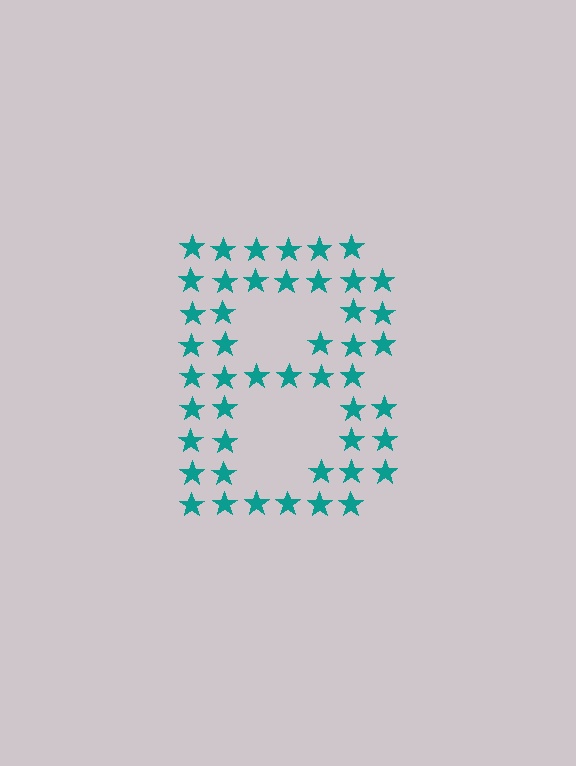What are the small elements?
The small elements are stars.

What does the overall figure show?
The overall figure shows the letter B.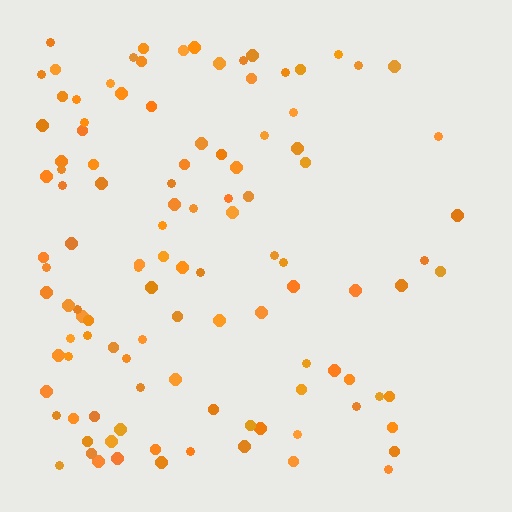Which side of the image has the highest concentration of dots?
The left.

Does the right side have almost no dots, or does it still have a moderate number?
Still a moderate number, just noticeably fewer than the left.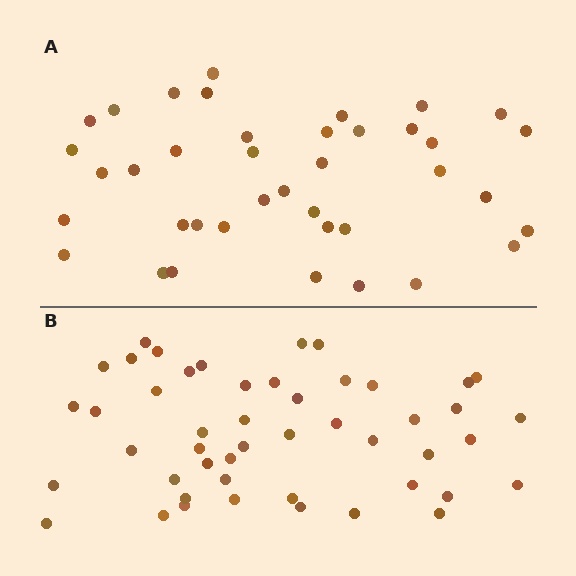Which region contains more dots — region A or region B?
Region B (the bottom region) has more dots.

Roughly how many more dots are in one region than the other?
Region B has roughly 8 or so more dots than region A.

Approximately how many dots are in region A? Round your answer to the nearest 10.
About 40 dots. (The exact count is 39, which rounds to 40.)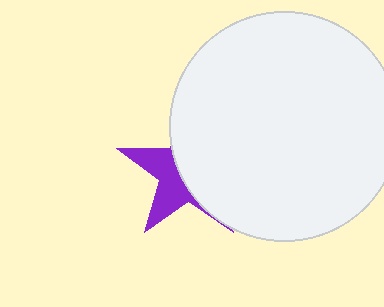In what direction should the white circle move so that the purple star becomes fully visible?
The white circle should move right. That is the shortest direction to clear the overlap and leave the purple star fully visible.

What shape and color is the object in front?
The object in front is a white circle.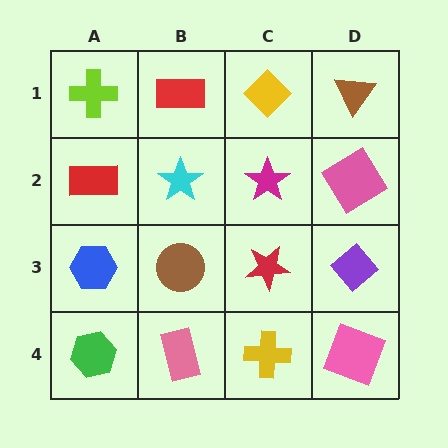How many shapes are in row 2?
4 shapes.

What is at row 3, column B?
A brown circle.